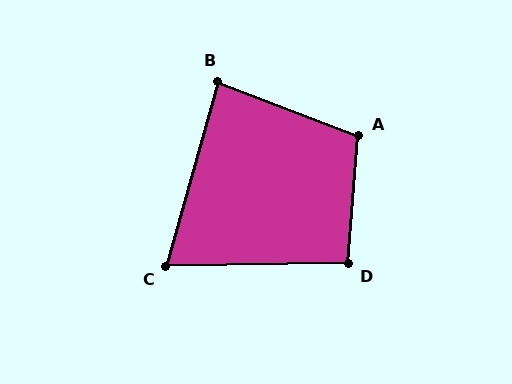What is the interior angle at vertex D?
Approximately 95 degrees (obtuse).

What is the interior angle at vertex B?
Approximately 85 degrees (acute).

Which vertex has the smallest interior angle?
C, at approximately 74 degrees.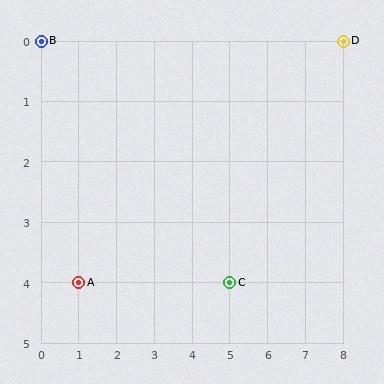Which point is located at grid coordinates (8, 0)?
Point D is at (8, 0).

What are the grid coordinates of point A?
Point A is at grid coordinates (1, 4).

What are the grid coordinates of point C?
Point C is at grid coordinates (5, 4).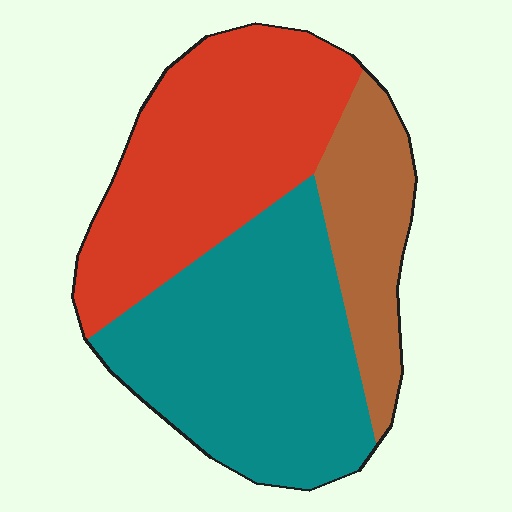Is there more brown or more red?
Red.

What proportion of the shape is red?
Red covers around 40% of the shape.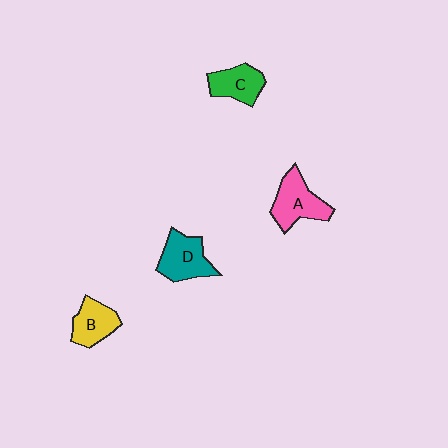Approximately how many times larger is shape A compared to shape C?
Approximately 1.3 times.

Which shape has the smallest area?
Shape C (green).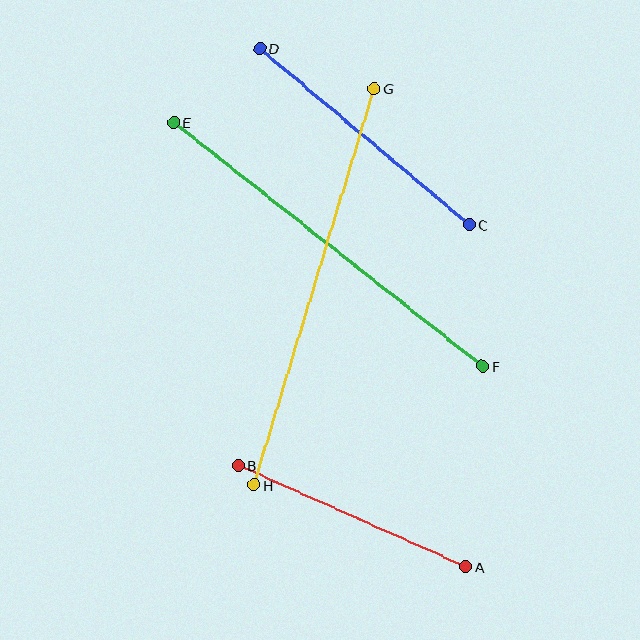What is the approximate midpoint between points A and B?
The midpoint is at approximately (352, 516) pixels.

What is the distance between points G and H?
The distance is approximately 414 pixels.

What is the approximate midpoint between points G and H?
The midpoint is at approximately (314, 287) pixels.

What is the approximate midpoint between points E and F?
The midpoint is at approximately (328, 244) pixels.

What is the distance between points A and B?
The distance is approximately 250 pixels.